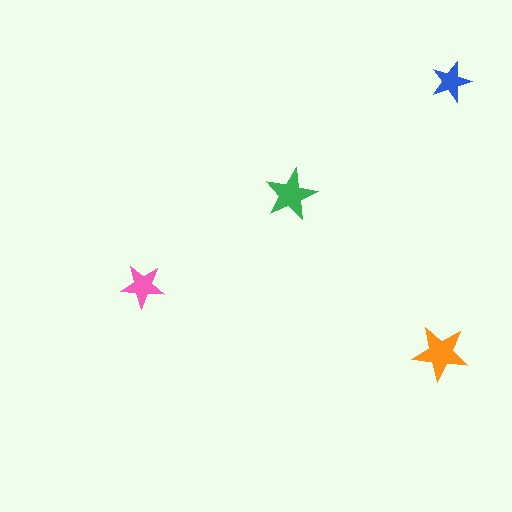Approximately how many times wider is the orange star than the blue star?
About 1.5 times wider.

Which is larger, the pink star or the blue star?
The pink one.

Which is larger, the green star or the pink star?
The green one.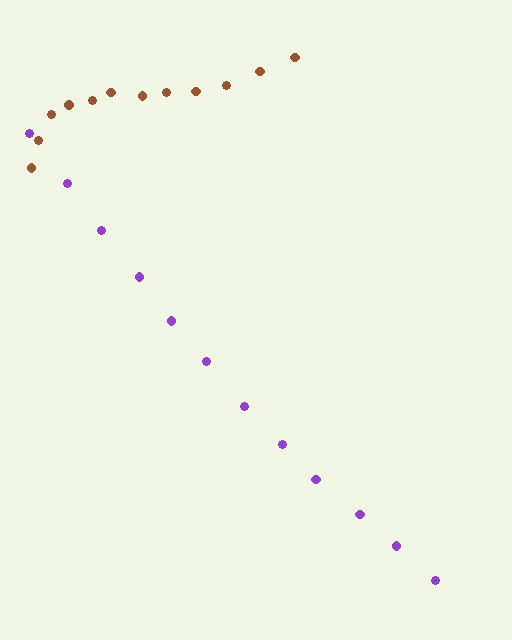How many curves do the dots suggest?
There are 2 distinct paths.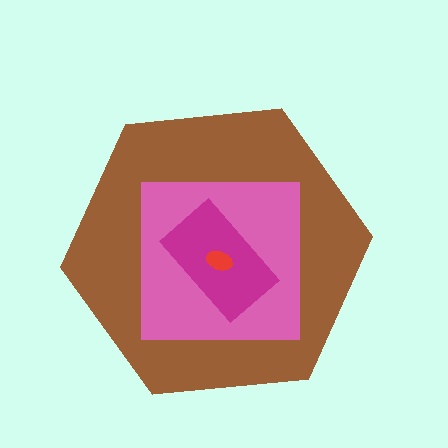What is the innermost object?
The red ellipse.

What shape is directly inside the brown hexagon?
The pink square.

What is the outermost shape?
The brown hexagon.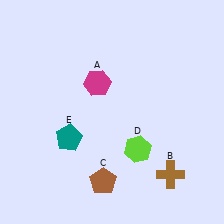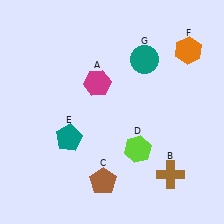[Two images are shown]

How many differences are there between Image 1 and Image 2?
There are 2 differences between the two images.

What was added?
An orange hexagon (F), a teal circle (G) were added in Image 2.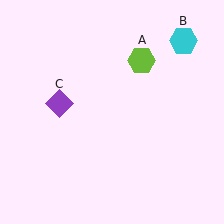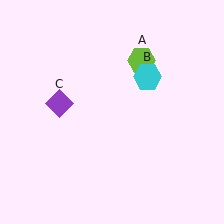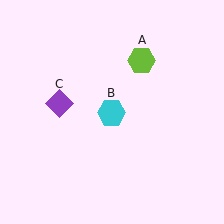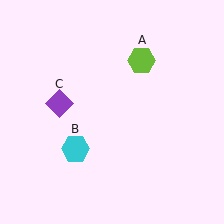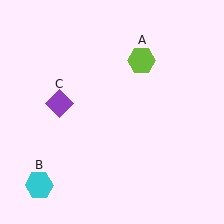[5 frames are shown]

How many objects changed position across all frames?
1 object changed position: cyan hexagon (object B).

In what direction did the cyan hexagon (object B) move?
The cyan hexagon (object B) moved down and to the left.